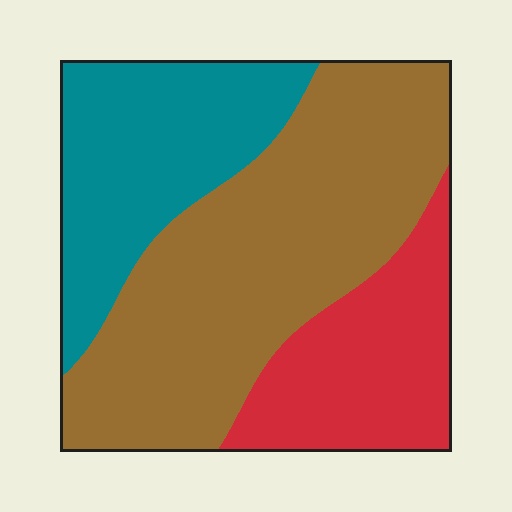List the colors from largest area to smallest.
From largest to smallest: brown, teal, red.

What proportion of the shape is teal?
Teal takes up about one quarter (1/4) of the shape.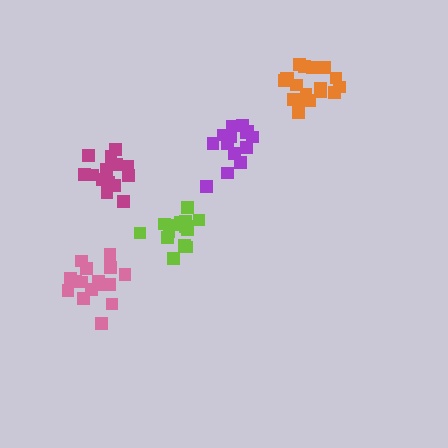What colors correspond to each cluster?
The clusters are colored: purple, lime, orange, magenta, pink.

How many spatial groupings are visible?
There are 5 spatial groupings.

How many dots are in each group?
Group 1: 14 dots, Group 2: 15 dots, Group 3: 18 dots, Group 4: 14 dots, Group 5: 16 dots (77 total).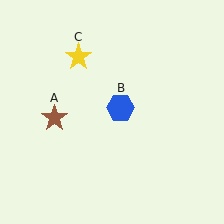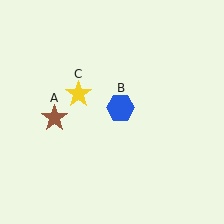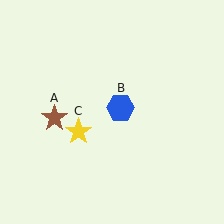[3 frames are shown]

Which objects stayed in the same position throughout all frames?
Brown star (object A) and blue hexagon (object B) remained stationary.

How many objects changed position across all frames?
1 object changed position: yellow star (object C).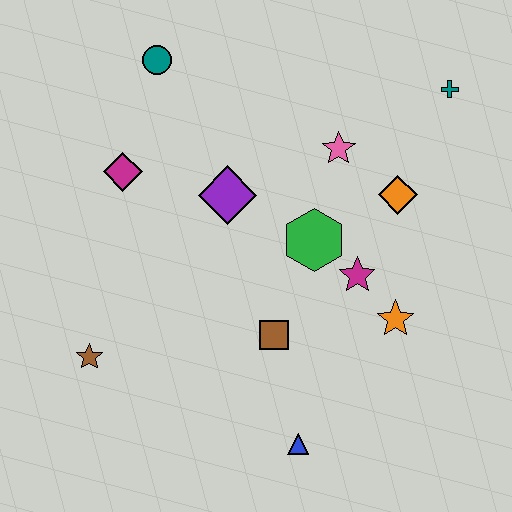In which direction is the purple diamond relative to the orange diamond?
The purple diamond is to the left of the orange diamond.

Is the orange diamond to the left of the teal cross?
Yes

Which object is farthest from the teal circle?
The blue triangle is farthest from the teal circle.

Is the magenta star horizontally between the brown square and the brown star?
No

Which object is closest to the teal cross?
The orange diamond is closest to the teal cross.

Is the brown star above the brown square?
No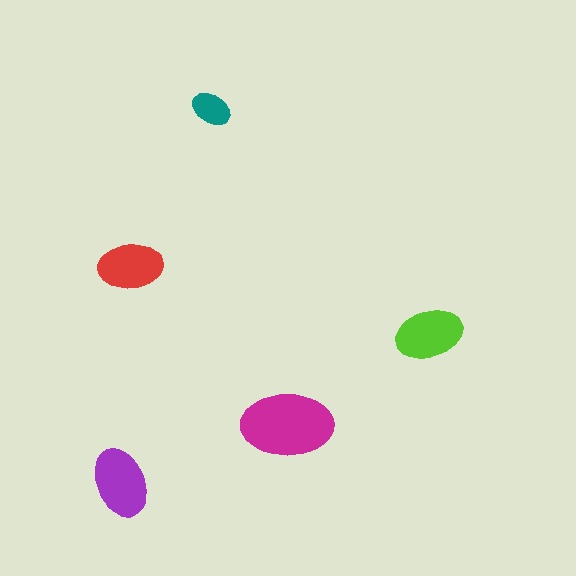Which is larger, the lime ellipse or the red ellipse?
The lime one.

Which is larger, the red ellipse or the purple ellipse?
The purple one.